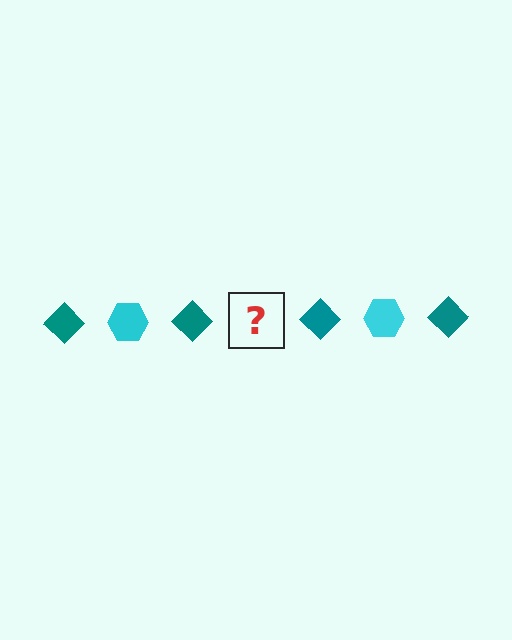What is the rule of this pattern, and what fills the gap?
The rule is that the pattern alternates between teal diamond and cyan hexagon. The gap should be filled with a cyan hexagon.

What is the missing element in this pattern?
The missing element is a cyan hexagon.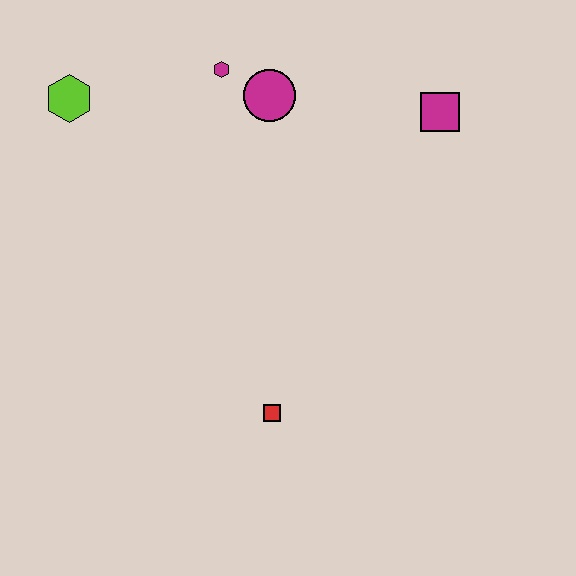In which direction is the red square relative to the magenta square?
The red square is below the magenta square.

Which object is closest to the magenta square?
The magenta circle is closest to the magenta square.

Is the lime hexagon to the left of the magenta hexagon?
Yes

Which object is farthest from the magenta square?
The lime hexagon is farthest from the magenta square.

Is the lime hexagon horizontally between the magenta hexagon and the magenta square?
No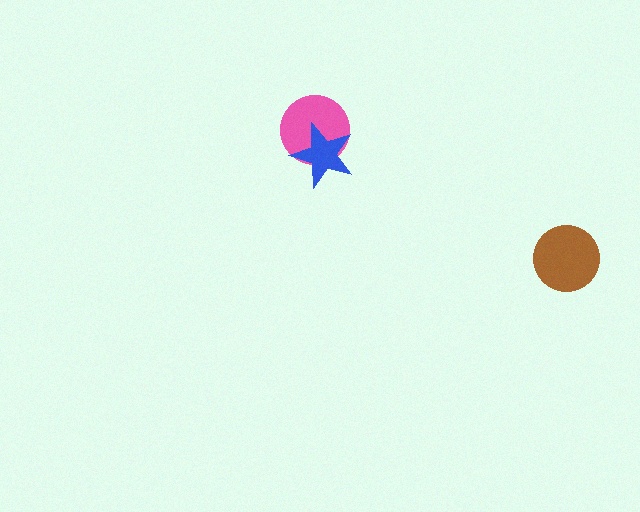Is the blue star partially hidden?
No, no other shape covers it.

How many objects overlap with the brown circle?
0 objects overlap with the brown circle.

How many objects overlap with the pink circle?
1 object overlaps with the pink circle.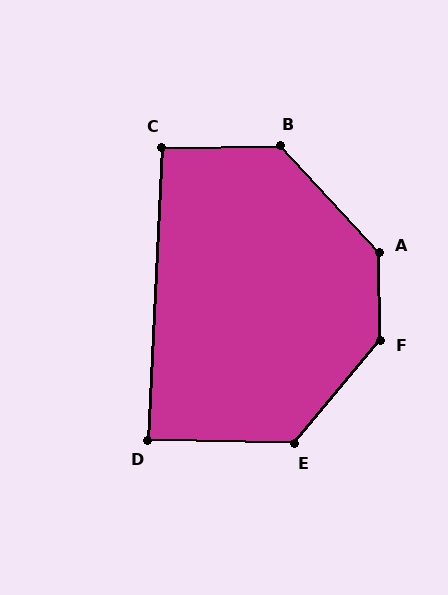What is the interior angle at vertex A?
Approximately 138 degrees (obtuse).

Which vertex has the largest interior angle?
F, at approximately 140 degrees.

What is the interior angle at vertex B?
Approximately 132 degrees (obtuse).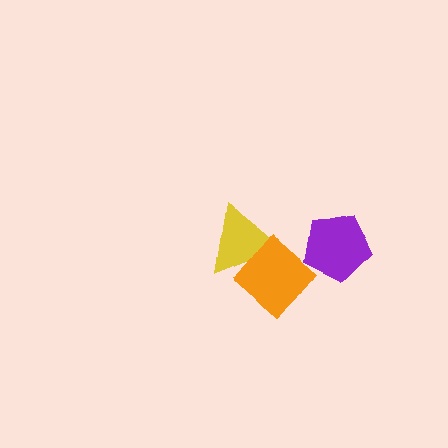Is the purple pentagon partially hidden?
Yes, it is partially covered by another shape.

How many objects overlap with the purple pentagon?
1 object overlaps with the purple pentagon.